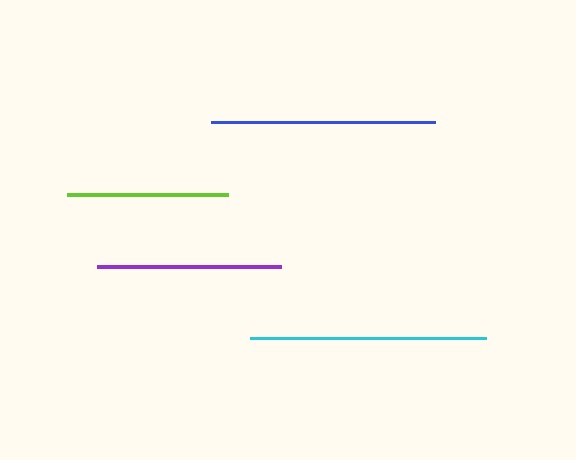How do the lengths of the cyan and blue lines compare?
The cyan and blue lines are approximately the same length.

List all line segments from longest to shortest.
From longest to shortest: cyan, blue, purple, lime.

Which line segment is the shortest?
The lime line is the shortest at approximately 161 pixels.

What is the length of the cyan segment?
The cyan segment is approximately 235 pixels long.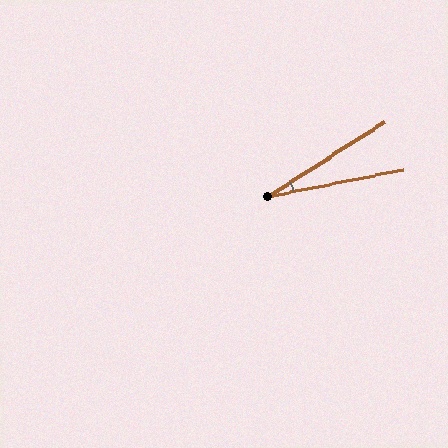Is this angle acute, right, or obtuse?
It is acute.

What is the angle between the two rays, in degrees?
Approximately 21 degrees.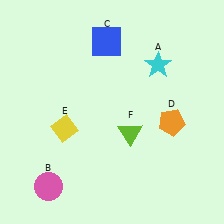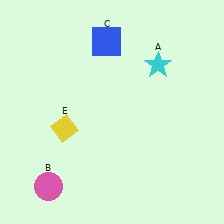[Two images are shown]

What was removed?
The lime triangle (F), the orange pentagon (D) were removed in Image 2.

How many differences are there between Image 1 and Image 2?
There are 2 differences between the two images.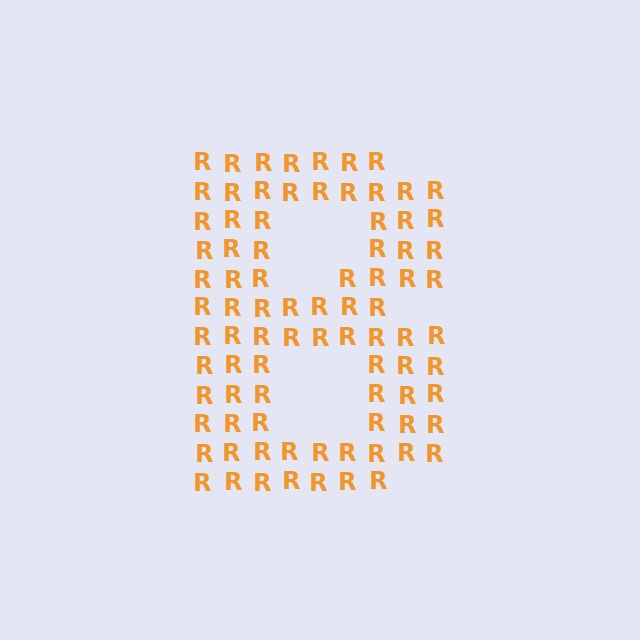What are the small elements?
The small elements are letter R's.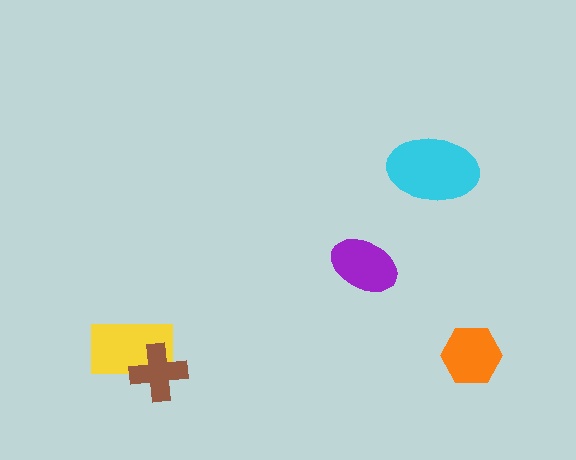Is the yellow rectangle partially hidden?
Yes, it is partially covered by another shape.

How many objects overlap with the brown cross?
1 object overlaps with the brown cross.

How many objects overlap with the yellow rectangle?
1 object overlaps with the yellow rectangle.